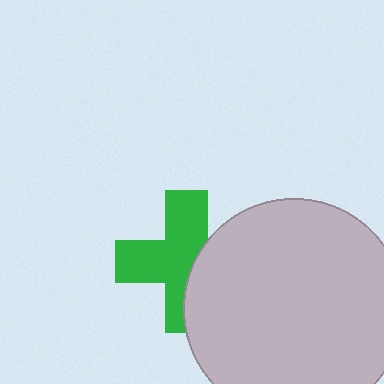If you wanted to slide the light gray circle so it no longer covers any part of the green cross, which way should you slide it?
Slide it right — that is the most direct way to separate the two shapes.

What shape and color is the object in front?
The object in front is a light gray circle.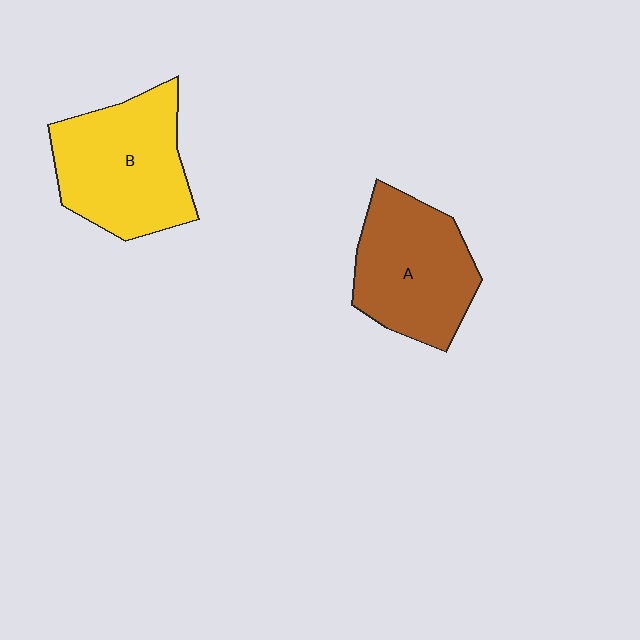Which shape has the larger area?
Shape B (yellow).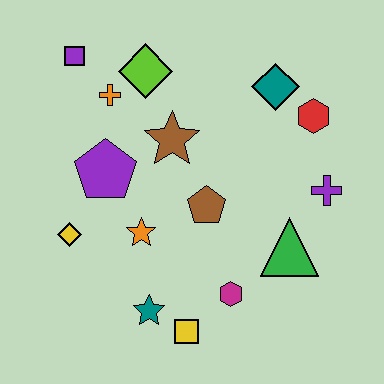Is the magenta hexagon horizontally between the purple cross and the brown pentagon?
Yes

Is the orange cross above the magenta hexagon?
Yes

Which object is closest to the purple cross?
The green triangle is closest to the purple cross.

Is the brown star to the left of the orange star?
No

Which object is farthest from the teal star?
The purple square is farthest from the teal star.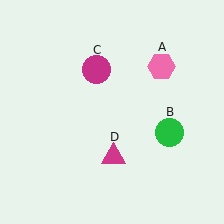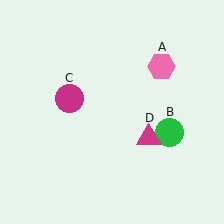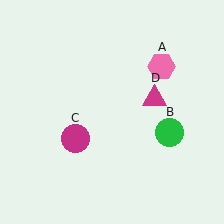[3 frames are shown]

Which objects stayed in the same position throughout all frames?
Pink hexagon (object A) and green circle (object B) remained stationary.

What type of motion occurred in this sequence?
The magenta circle (object C), magenta triangle (object D) rotated counterclockwise around the center of the scene.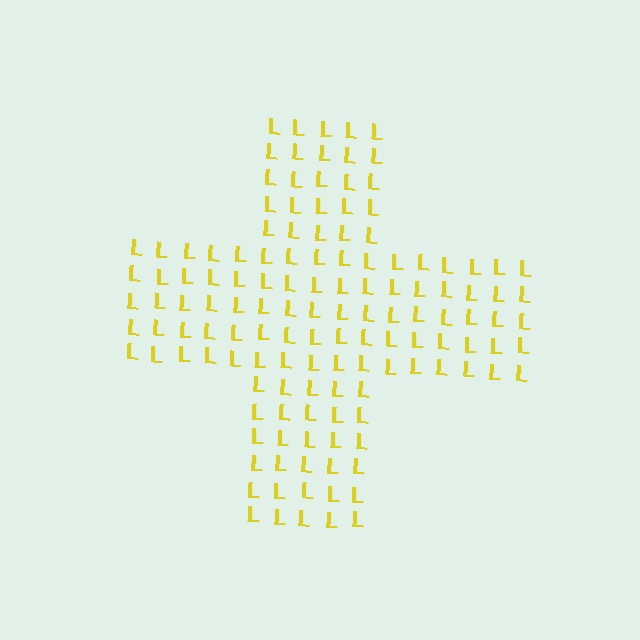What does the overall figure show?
The overall figure shows a cross.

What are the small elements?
The small elements are letter L's.